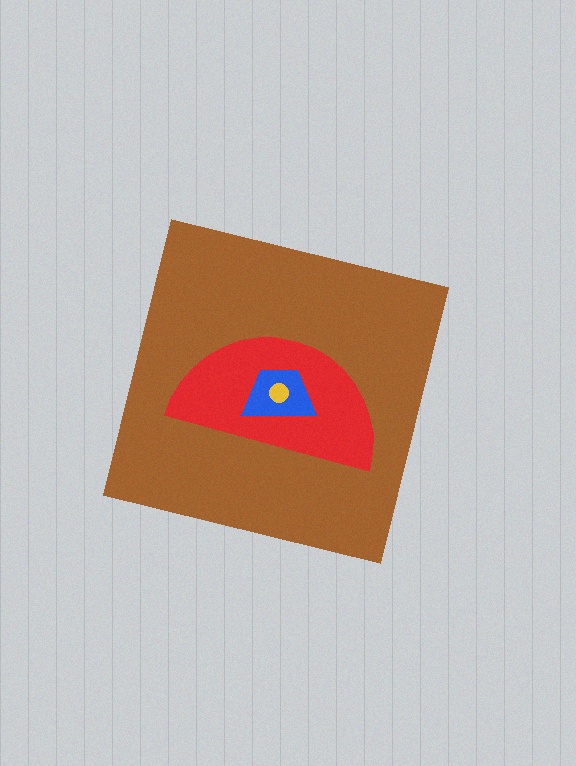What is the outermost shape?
The brown square.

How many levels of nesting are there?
4.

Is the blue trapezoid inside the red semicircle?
Yes.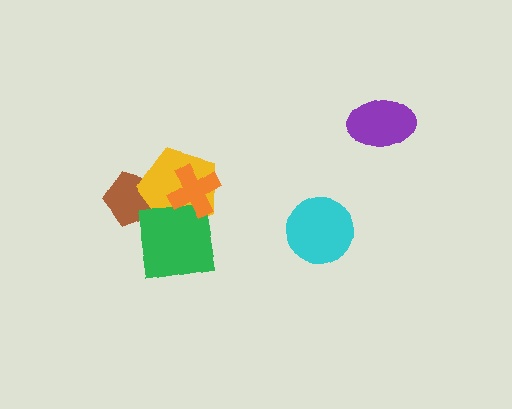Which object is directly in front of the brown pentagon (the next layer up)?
The yellow pentagon is directly in front of the brown pentagon.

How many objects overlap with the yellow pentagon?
3 objects overlap with the yellow pentagon.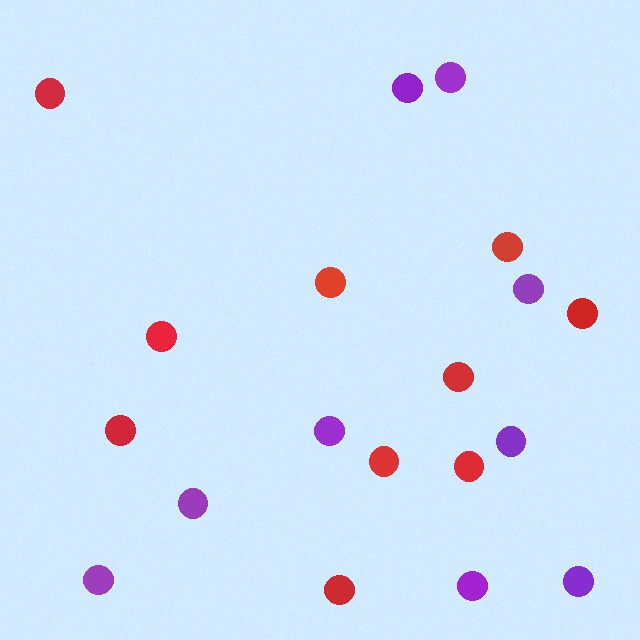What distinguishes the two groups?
There are 2 groups: one group of purple circles (9) and one group of red circles (10).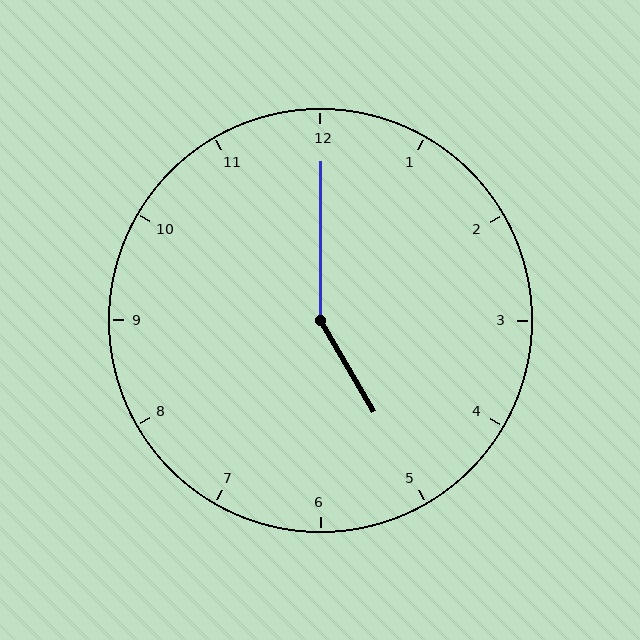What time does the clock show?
5:00.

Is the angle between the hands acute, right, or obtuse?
It is obtuse.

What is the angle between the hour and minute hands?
Approximately 150 degrees.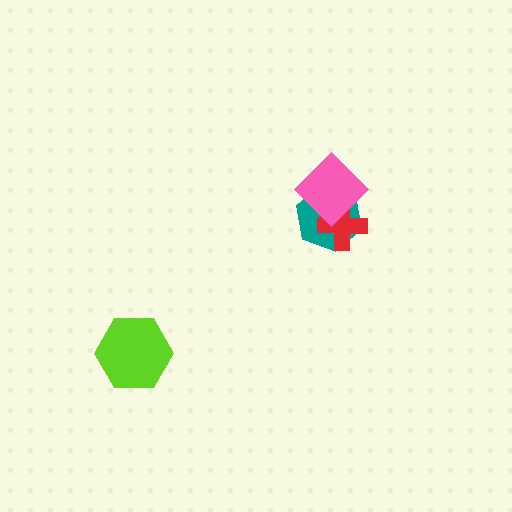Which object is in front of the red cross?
The pink diamond is in front of the red cross.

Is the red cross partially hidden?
Yes, it is partially covered by another shape.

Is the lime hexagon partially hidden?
No, no other shape covers it.